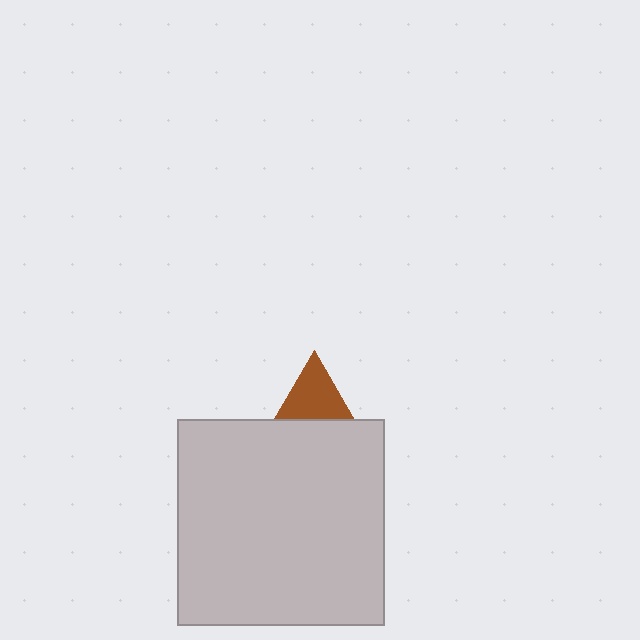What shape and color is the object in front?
The object in front is a light gray square.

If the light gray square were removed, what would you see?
You would see the complete brown triangle.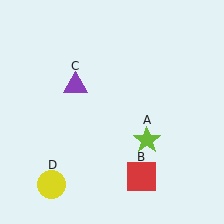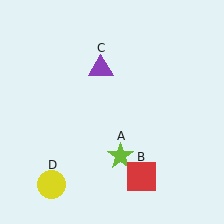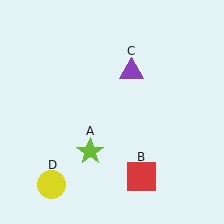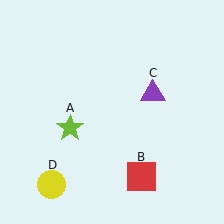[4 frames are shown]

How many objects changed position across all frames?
2 objects changed position: lime star (object A), purple triangle (object C).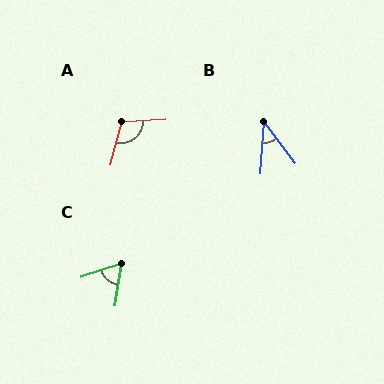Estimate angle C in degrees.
Approximately 62 degrees.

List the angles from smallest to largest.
B (41°), C (62°), A (108°).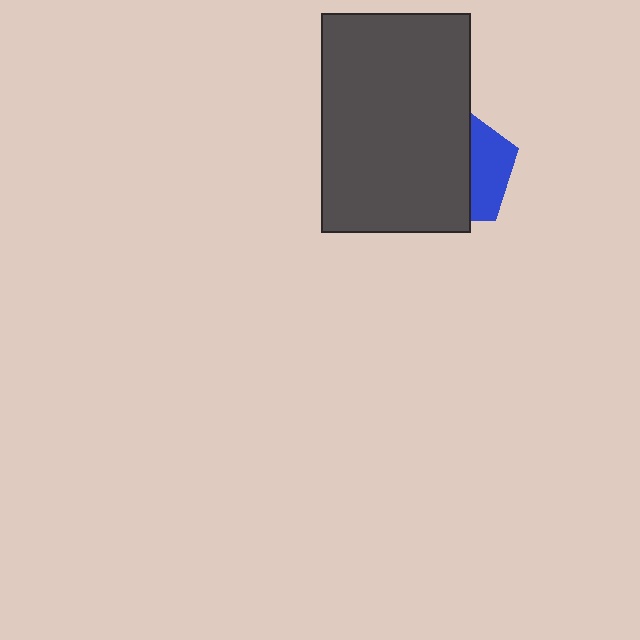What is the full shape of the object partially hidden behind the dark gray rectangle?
The partially hidden object is a blue pentagon.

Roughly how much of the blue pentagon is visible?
A small part of it is visible (roughly 34%).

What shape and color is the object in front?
The object in front is a dark gray rectangle.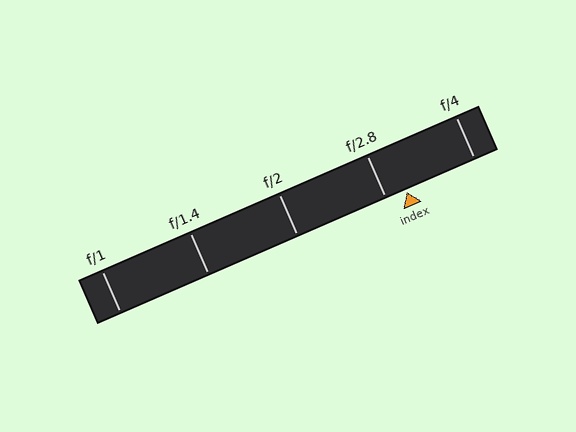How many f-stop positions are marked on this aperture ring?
There are 5 f-stop positions marked.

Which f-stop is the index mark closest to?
The index mark is closest to f/2.8.